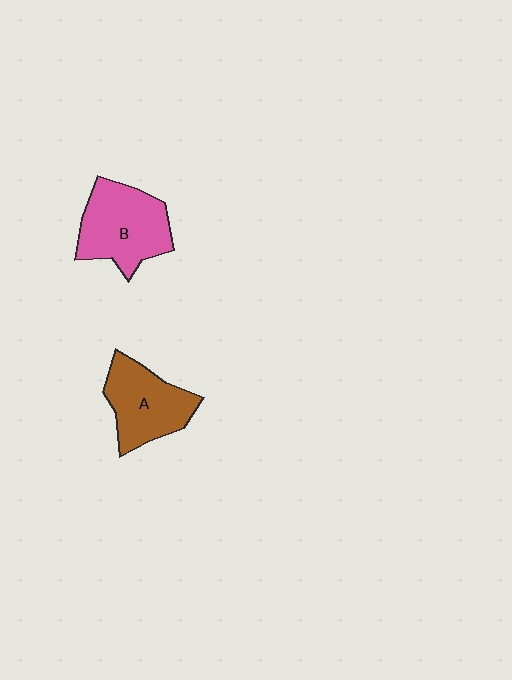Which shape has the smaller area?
Shape A (brown).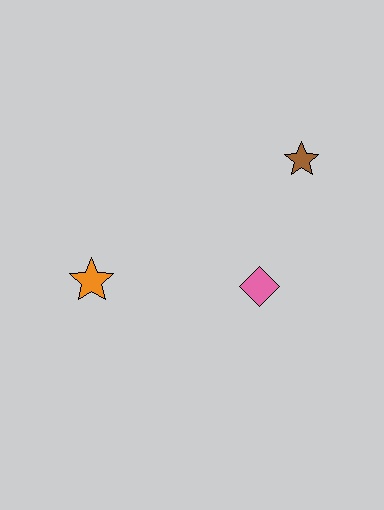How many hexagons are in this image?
There are no hexagons.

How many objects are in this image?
There are 3 objects.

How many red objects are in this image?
There are no red objects.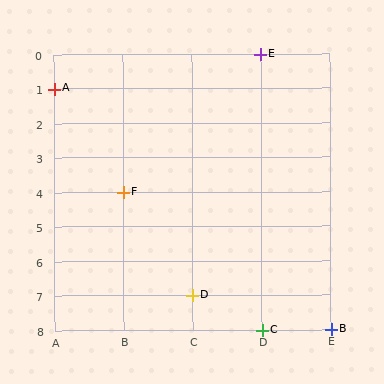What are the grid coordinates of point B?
Point B is at grid coordinates (E, 8).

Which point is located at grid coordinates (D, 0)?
Point E is at (D, 0).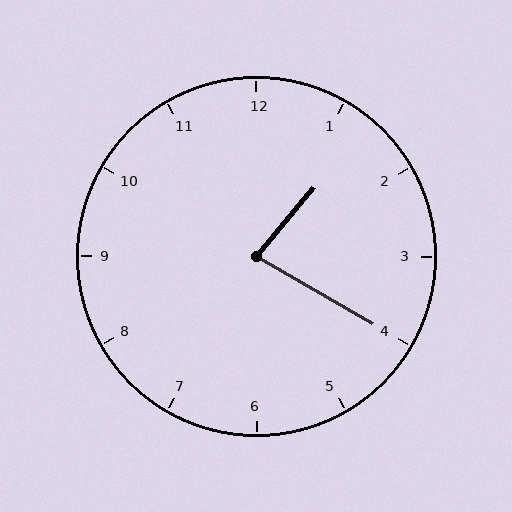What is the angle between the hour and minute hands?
Approximately 80 degrees.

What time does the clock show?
1:20.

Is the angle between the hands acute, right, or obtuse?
It is acute.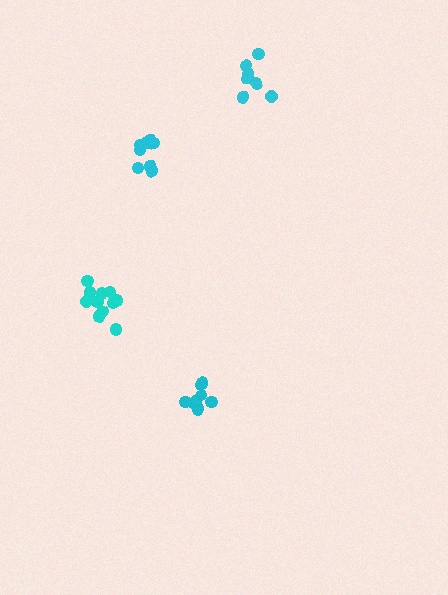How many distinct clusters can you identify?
There are 4 distinct clusters.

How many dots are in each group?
Group 1: 11 dots, Group 2: 7 dots, Group 3: 8 dots, Group 4: 8 dots (34 total).